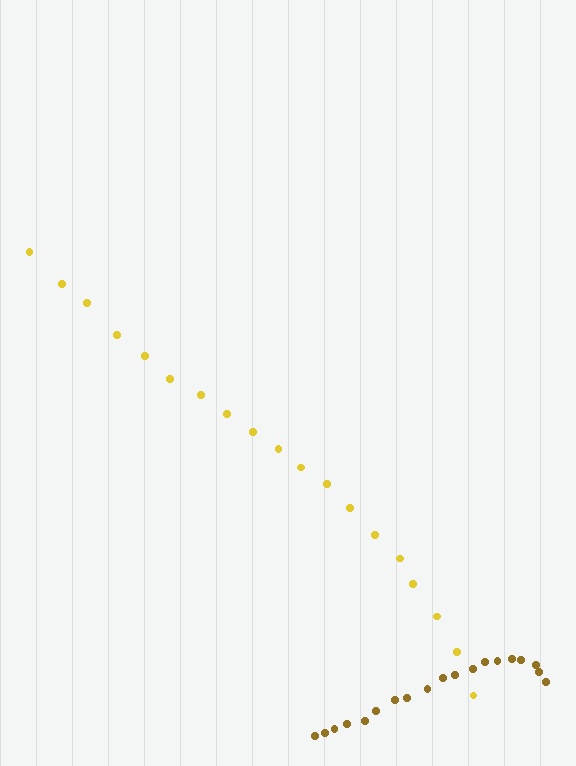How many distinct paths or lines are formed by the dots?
There are 2 distinct paths.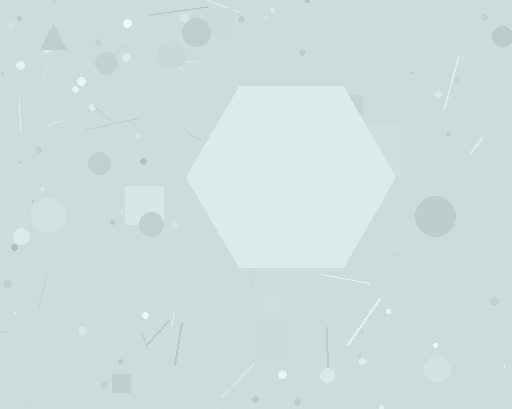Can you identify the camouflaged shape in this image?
The camouflaged shape is a hexagon.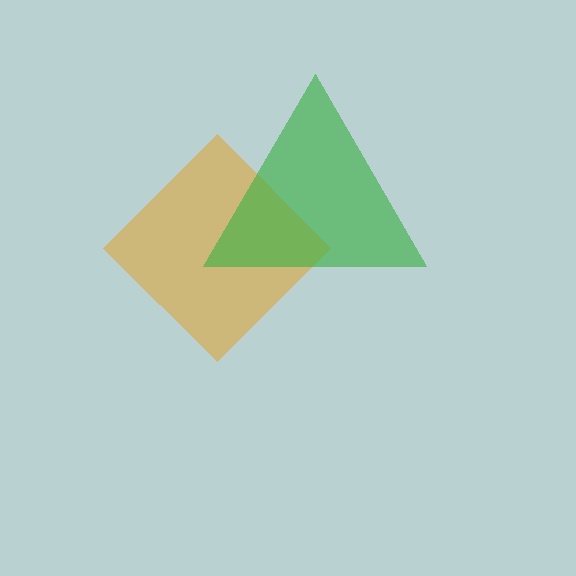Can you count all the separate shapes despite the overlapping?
Yes, there are 2 separate shapes.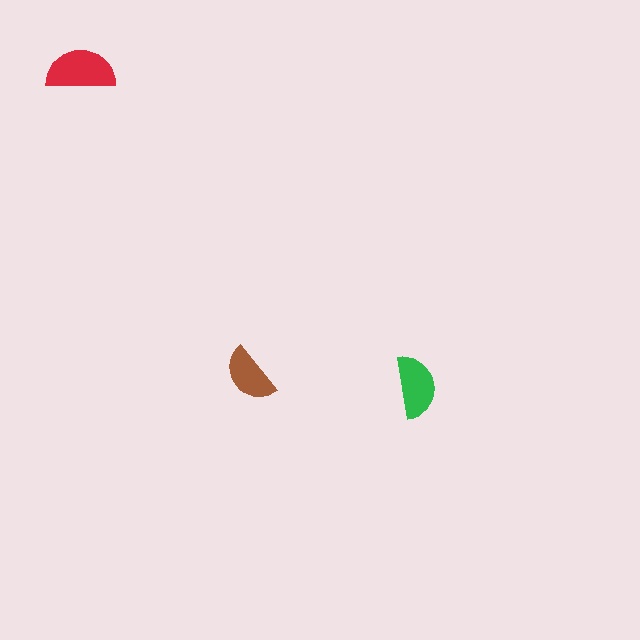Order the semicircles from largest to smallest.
the red one, the green one, the brown one.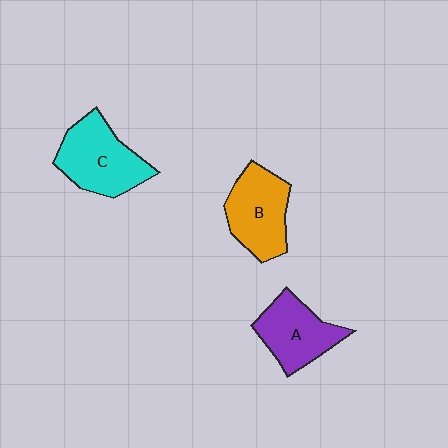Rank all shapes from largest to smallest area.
From largest to smallest: C (cyan), B (orange), A (purple).